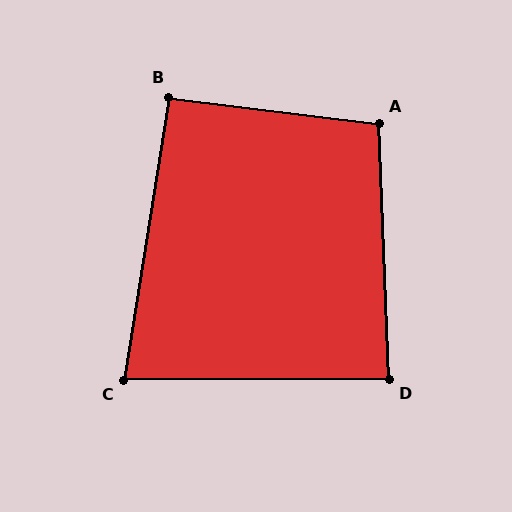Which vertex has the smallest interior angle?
C, at approximately 81 degrees.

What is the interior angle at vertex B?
Approximately 92 degrees (approximately right).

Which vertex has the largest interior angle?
A, at approximately 99 degrees.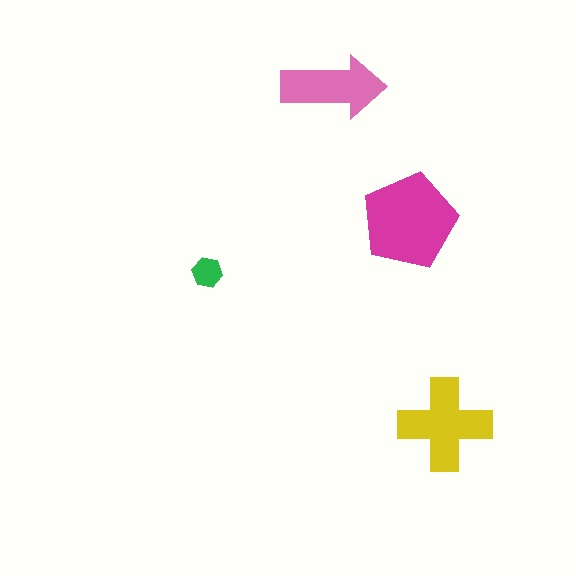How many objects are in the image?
There are 4 objects in the image.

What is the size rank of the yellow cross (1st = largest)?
2nd.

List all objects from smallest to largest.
The green hexagon, the pink arrow, the yellow cross, the magenta pentagon.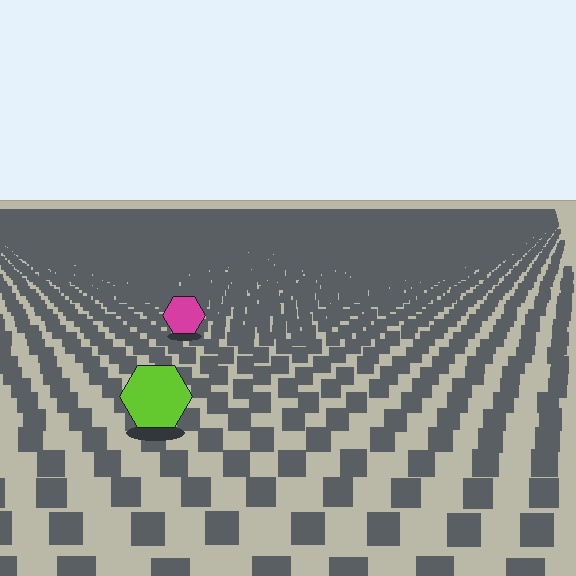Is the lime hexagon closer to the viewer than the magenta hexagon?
Yes. The lime hexagon is closer — you can tell from the texture gradient: the ground texture is coarser near it.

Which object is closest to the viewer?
The lime hexagon is closest. The texture marks near it are larger and more spread out.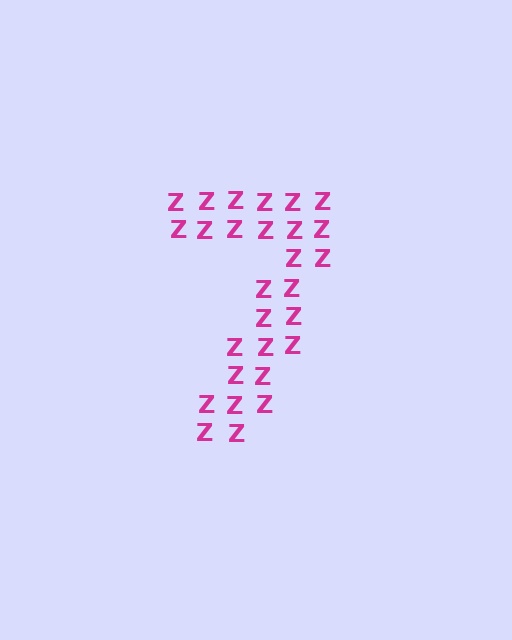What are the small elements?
The small elements are letter Z's.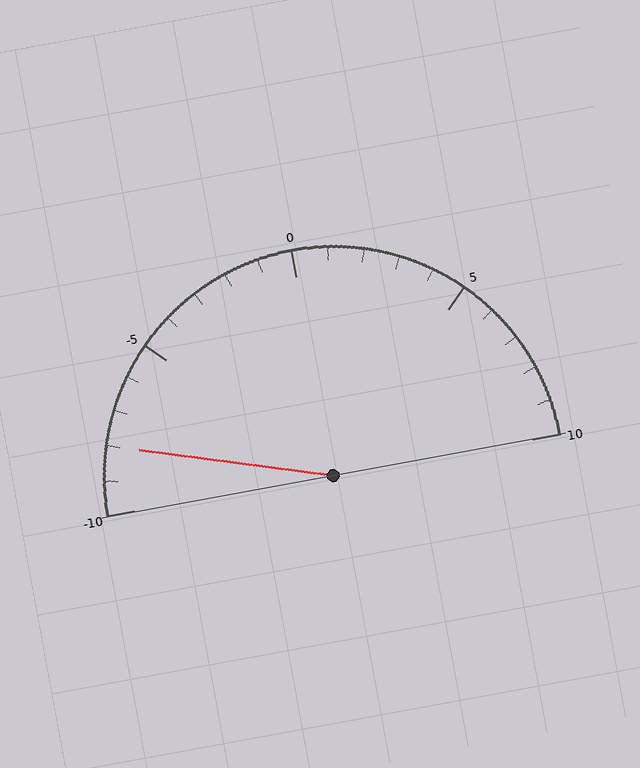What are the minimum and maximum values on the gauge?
The gauge ranges from -10 to 10.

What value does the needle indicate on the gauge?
The needle indicates approximately -8.